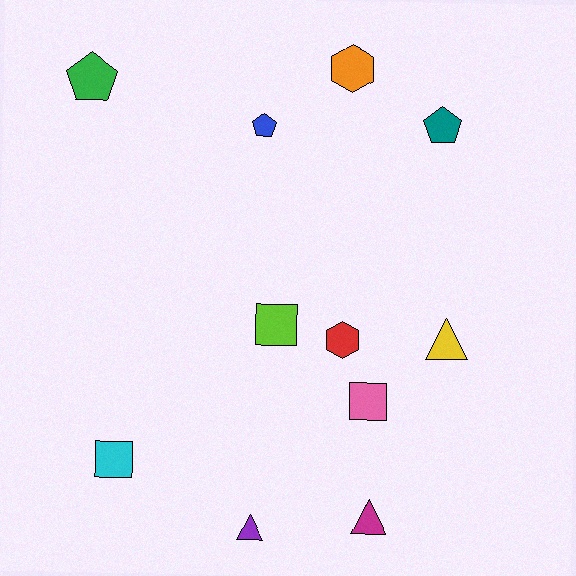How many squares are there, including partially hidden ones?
There are 3 squares.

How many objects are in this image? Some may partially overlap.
There are 11 objects.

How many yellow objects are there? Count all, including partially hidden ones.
There is 1 yellow object.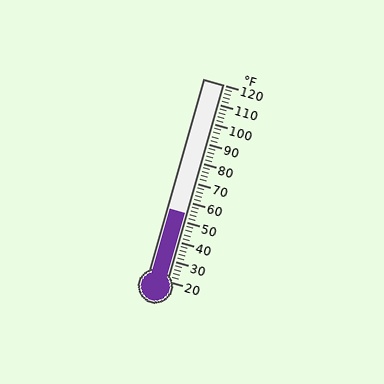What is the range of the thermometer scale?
The thermometer scale ranges from 20°F to 120°F.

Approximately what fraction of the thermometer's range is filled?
The thermometer is filled to approximately 35% of its range.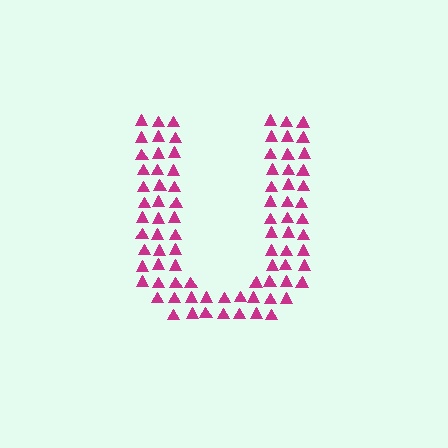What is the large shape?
The large shape is the letter U.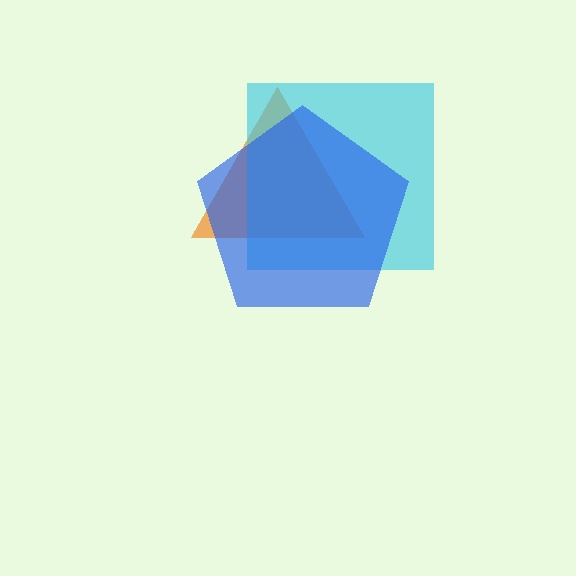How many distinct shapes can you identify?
There are 3 distinct shapes: an orange triangle, a cyan square, a blue pentagon.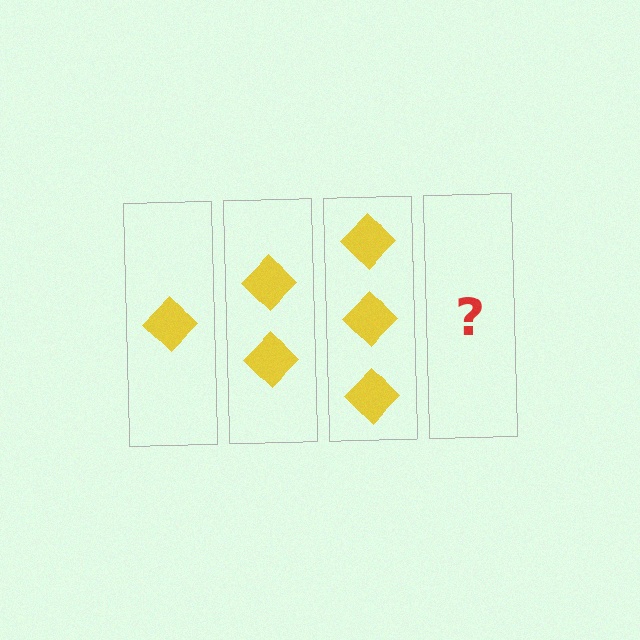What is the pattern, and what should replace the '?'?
The pattern is that each step adds one more diamond. The '?' should be 4 diamonds.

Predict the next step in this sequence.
The next step is 4 diamonds.